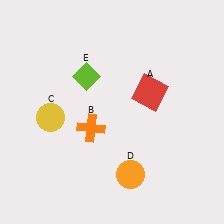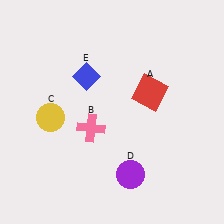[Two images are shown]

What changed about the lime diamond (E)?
In Image 1, E is lime. In Image 2, it changed to blue.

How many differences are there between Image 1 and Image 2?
There are 3 differences between the two images.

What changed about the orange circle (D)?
In Image 1, D is orange. In Image 2, it changed to purple.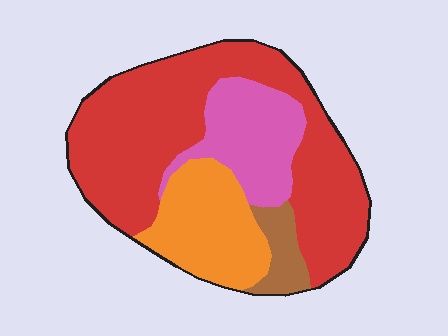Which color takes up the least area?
Brown, at roughly 5%.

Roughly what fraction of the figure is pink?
Pink takes up about one sixth (1/6) of the figure.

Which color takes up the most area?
Red, at roughly 55%.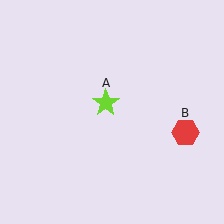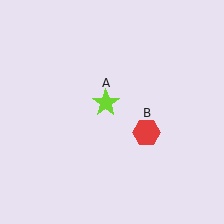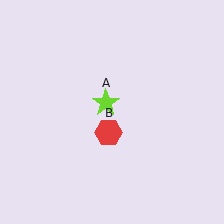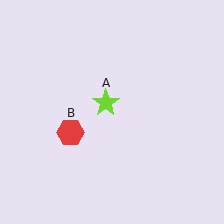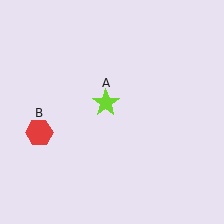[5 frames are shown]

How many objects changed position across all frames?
1 object changed position: red hexagon (object B).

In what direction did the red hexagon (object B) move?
The red hexagon (object B) moved left.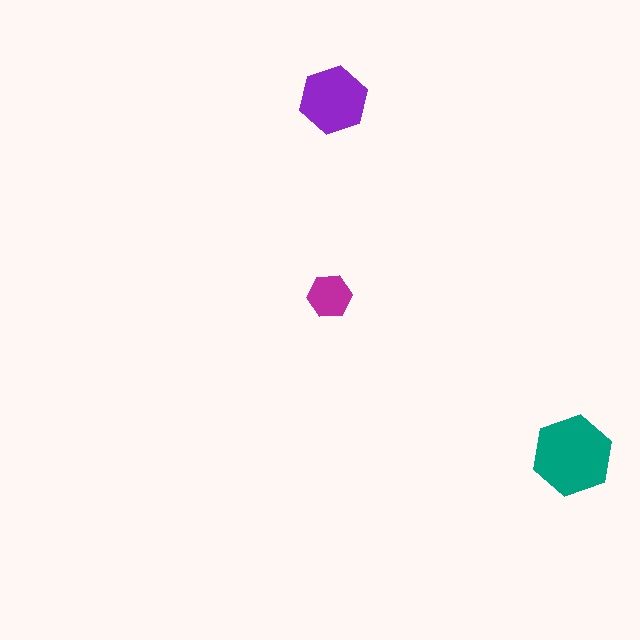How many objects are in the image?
There are 3 objects in the image.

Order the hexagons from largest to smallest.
the teal one, the purple one, the magenta one.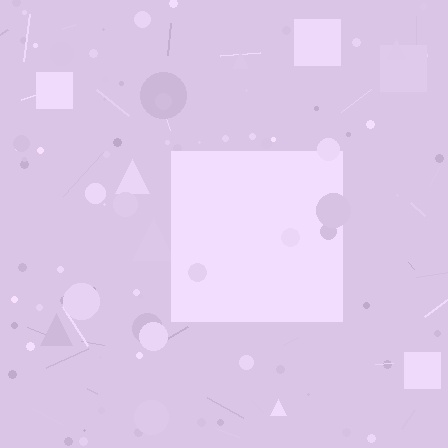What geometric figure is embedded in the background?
A square is embedded in the background.